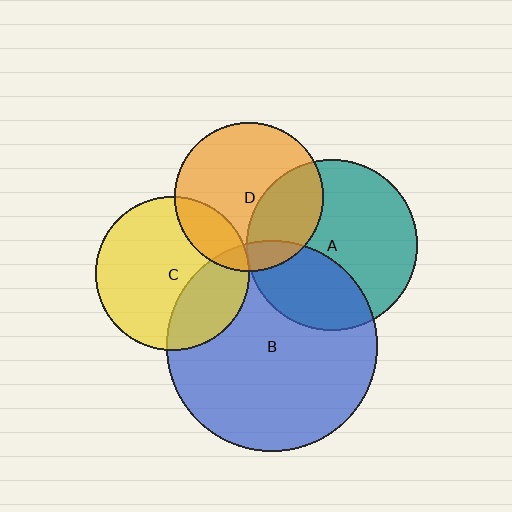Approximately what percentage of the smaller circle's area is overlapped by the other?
Approximately 30%.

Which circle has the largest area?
Circle B (blue).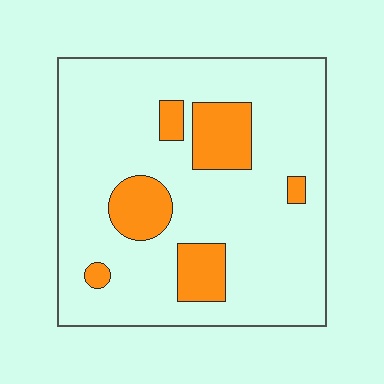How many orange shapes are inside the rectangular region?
6.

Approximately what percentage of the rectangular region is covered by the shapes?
Approximately 15%.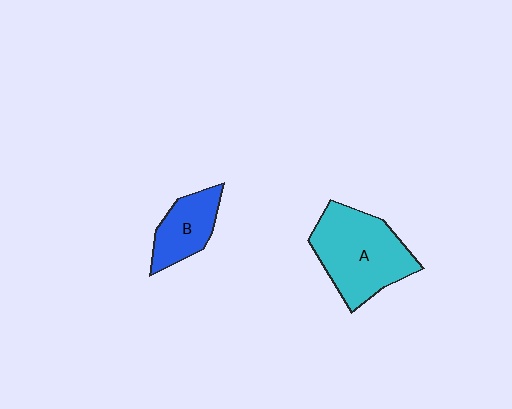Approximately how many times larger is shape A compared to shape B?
Approximately 1.9 times.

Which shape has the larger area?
Shape A (cyan).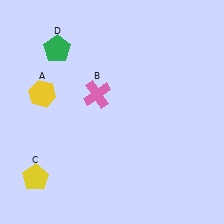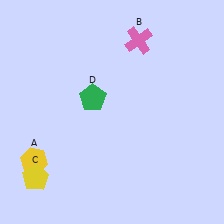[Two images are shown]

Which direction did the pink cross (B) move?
The pink cross (B) moved up.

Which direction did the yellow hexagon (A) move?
The yellow hexagon (A) moved down.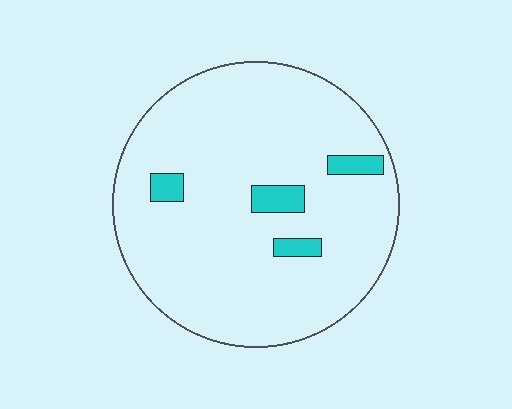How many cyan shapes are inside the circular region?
4.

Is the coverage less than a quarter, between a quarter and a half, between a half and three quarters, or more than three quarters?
Less than a quarter.